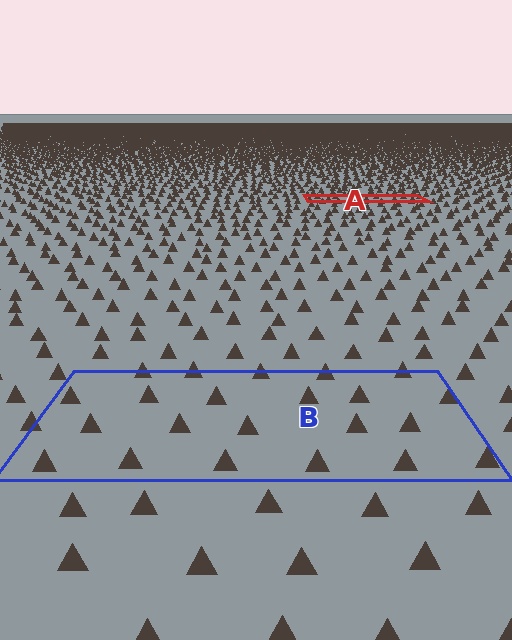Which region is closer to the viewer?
Region B is closer. The texture elements there are larger and more spread out.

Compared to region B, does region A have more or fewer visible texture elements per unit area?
Region A has more texture elements per unit area — they are packed more densely because it is farther away.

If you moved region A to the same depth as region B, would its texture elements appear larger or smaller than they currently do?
They would appear larger. At a closer depth, the same texture elements are projected at a bigger on-screen size.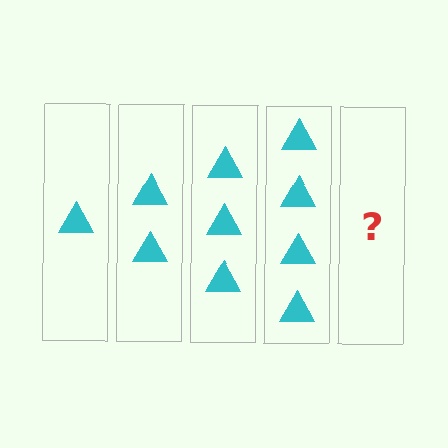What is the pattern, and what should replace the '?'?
The pattern is that each step adds one more triangle. The '?' should be 5 triangles.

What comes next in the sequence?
The next element should be 5 triangles.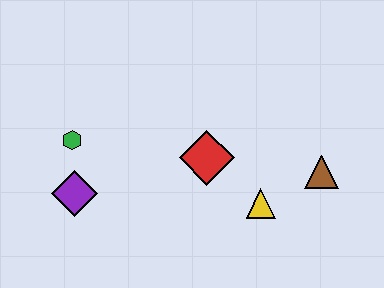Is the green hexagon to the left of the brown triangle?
Yes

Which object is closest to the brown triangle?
The yellow triangle is closest to the brown triangle.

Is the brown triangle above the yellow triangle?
Yes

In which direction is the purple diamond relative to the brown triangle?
The purple diamond is to the left of the brown triangle.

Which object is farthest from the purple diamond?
The brown triangle is farthest from the purple diamond.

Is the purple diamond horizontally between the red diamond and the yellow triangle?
No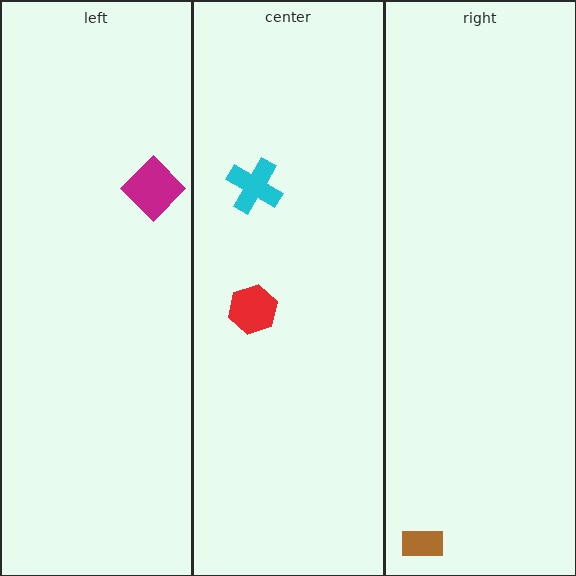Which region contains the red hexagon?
The center region.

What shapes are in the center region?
The cyan cross, the red hexagon.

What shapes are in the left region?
The magenta diamond.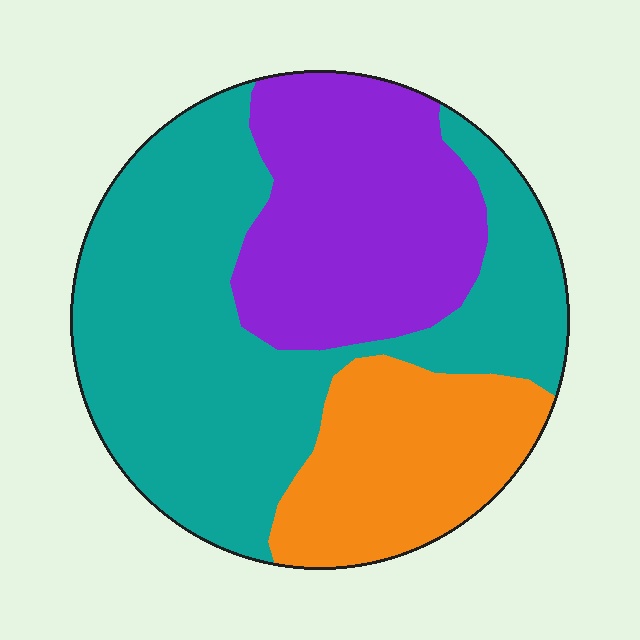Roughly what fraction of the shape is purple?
Purple takes up about one quarter (1/4) of the shape.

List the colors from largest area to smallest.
From largest to smallest: teal, purple, orange.